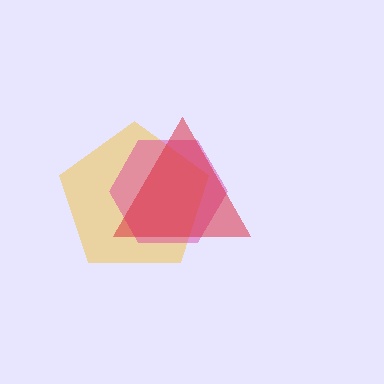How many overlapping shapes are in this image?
There are 3 overlapping shapes in the image.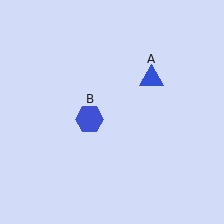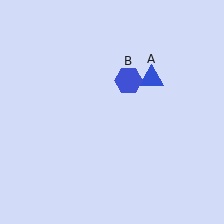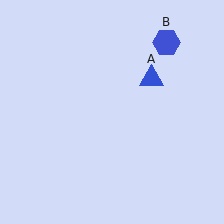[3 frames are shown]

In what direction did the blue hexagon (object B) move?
The blue hexagon (object B) moved up and to the right.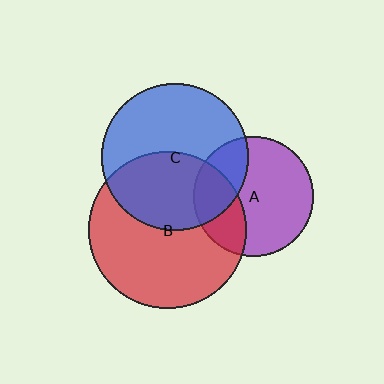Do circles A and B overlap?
Yes.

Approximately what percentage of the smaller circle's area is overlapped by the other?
Approximately 30%.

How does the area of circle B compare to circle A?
Approximately 1.7 times.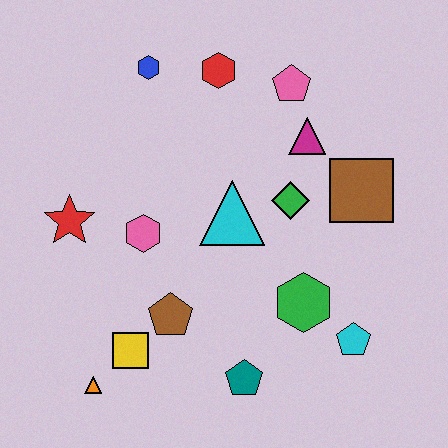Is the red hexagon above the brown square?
Yes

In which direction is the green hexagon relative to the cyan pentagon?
The green hexagon is to the left of the cyan pentagon.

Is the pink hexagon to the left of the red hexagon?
Yes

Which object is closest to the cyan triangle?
The green diamond is closest to the cyan triangle.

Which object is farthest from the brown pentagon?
The pink pentagon is farthest from the brown pentagon.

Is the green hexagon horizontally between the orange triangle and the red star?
No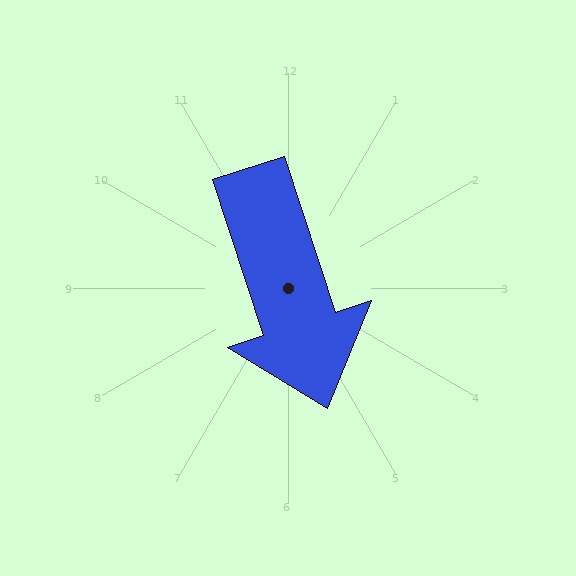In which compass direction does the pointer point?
South.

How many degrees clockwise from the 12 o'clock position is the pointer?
Approximately 162 degrees.